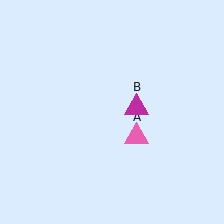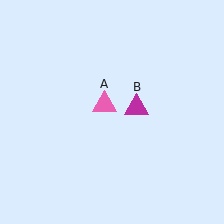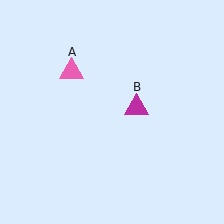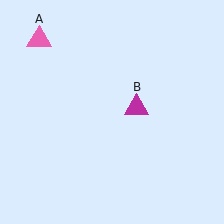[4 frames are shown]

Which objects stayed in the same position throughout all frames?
Magenta triangle (object B) remained stationary.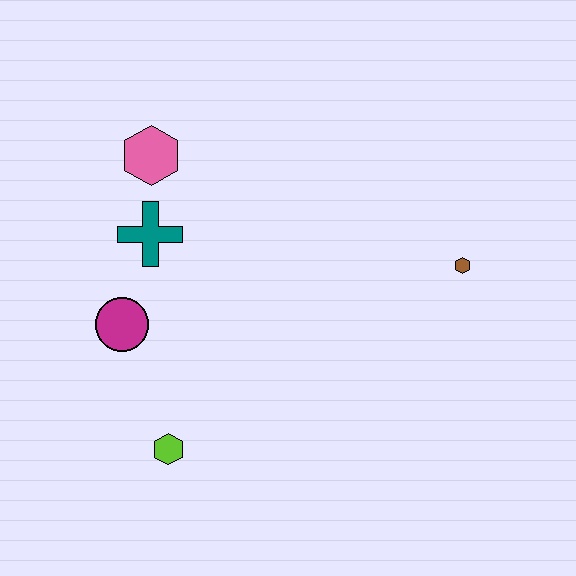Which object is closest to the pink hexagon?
The teal cross is closest to the pink hexagon.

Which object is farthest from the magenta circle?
The brown hexagon is farthest from the magenta circle.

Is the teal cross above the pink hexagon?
No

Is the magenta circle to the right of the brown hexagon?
No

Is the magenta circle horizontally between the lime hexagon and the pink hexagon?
No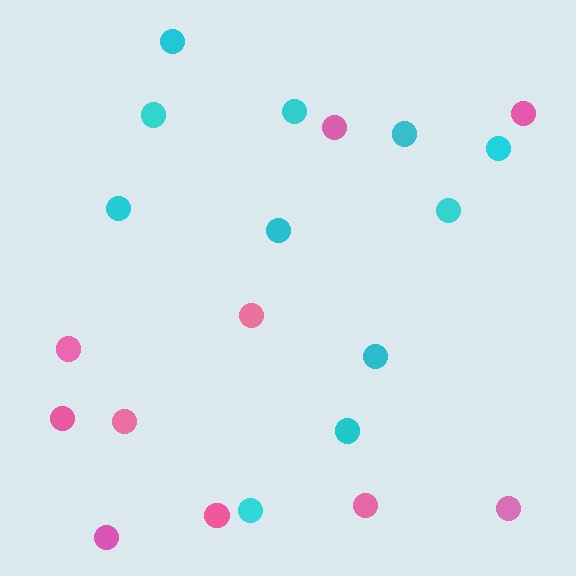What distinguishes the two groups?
There are 2 groups: one group of pink circles (10) and one group of cyan circles (11).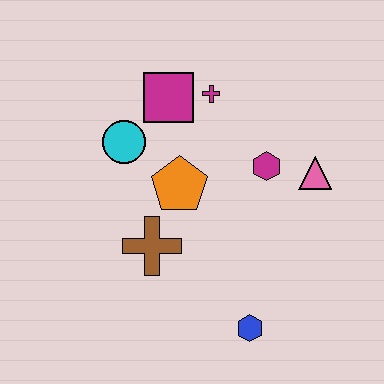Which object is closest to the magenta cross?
The magenta square is closest to the magenta cross.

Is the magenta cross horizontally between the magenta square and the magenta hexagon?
Yes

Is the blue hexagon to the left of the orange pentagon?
No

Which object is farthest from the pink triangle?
The cyan circle is farthest from the pink triangle.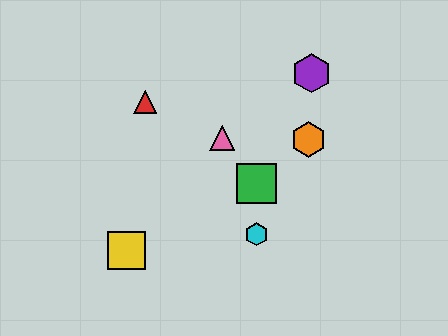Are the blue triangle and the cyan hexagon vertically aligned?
Yes, both are at x≈256.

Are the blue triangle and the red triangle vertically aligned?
No, the blue triangle is at x≈256 and the red triangle is at x≈145.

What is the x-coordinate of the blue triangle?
The blue triangle is at x≈256.